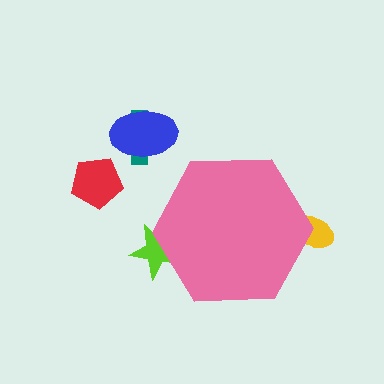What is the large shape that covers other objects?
A pink hexagon.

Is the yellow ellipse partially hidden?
Yes, the yellow ellipse is partially hidden behind the pink hexagon.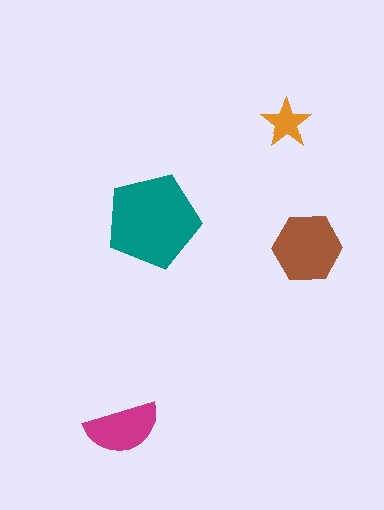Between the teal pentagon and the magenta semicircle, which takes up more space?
The teal pentagon.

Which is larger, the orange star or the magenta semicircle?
The magenta semicircle.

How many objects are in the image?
There are 4 objects in the image.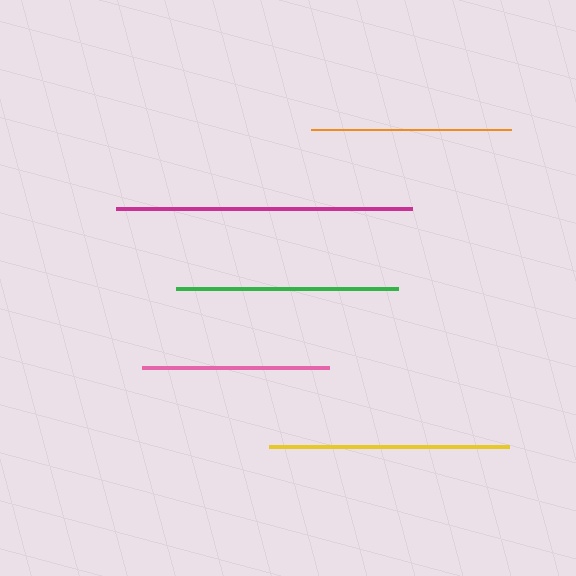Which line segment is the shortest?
The pink line is the shortest at approximately 188 pixels.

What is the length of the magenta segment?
The magenta segment is approximately 296 pixels long.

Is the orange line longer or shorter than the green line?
The green line is longer than the orange line.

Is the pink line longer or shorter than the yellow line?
The yellow line is longer than the pink line.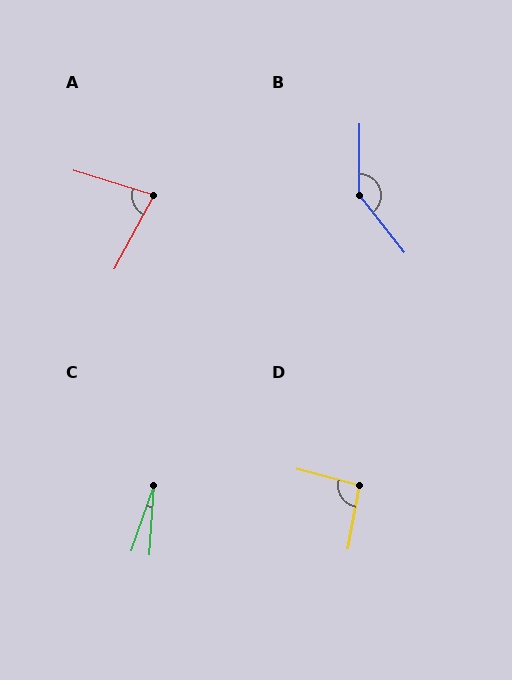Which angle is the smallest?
C, at approximately 15 degrees.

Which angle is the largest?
B, at approximately 141 degrees.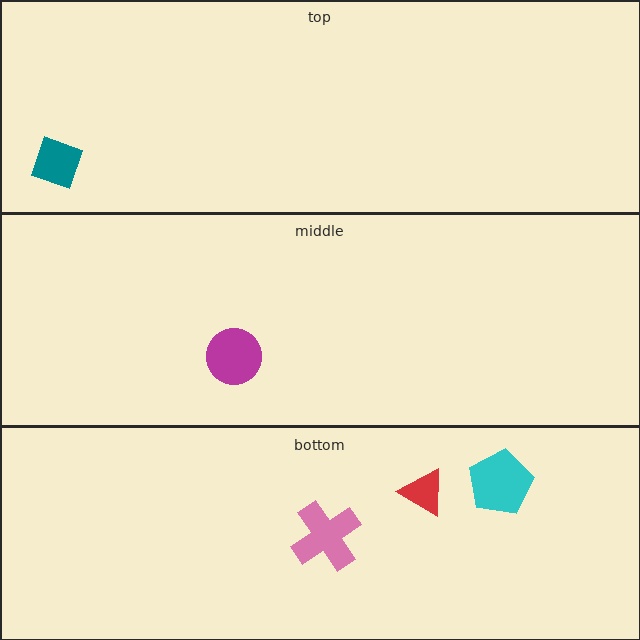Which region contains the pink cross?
The bottom region.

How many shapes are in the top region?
1.